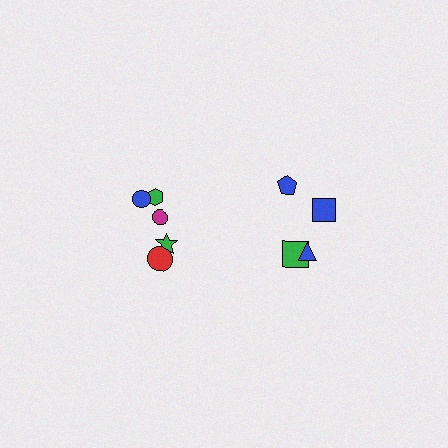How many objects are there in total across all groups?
There are 10 objects.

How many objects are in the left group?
There are 6 objects.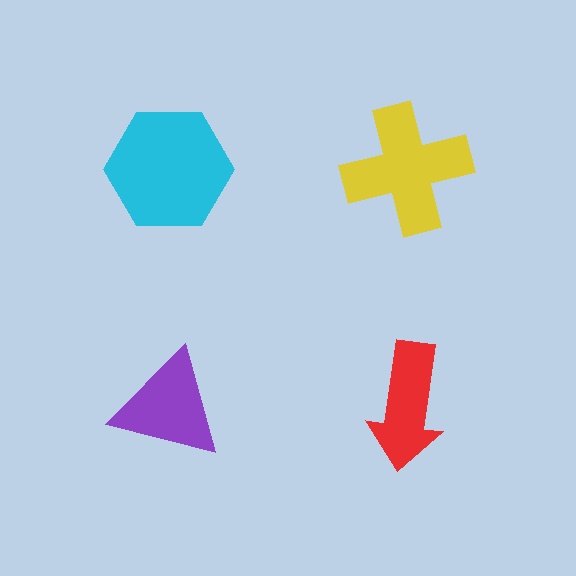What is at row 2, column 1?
A purple triangle.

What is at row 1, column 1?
A cyan hexagon.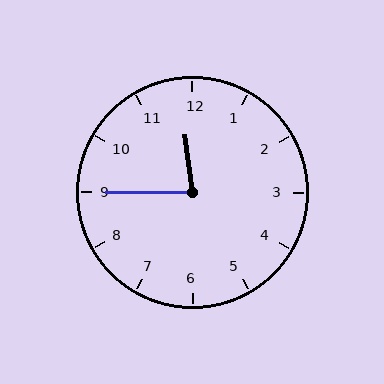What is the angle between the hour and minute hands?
Approximately 82 degrees.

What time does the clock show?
11:45.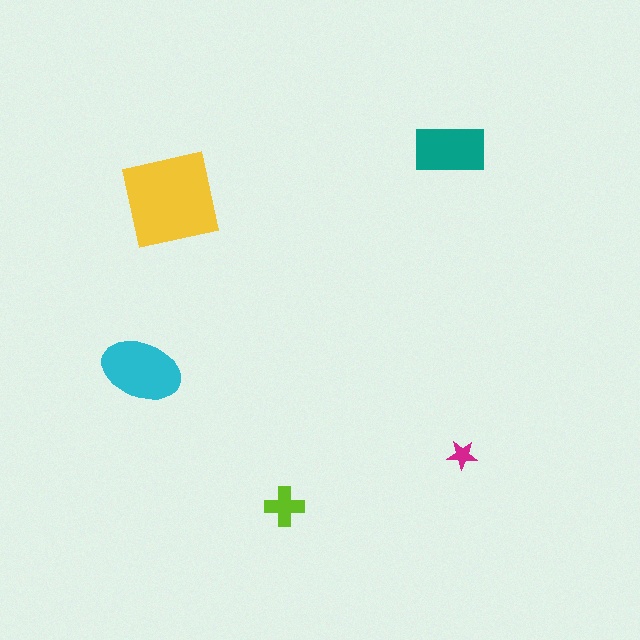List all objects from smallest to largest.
The magenta star, the lime cross, the teal rectangle, the cyan ellipse, the yellow square.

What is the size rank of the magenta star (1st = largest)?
5th.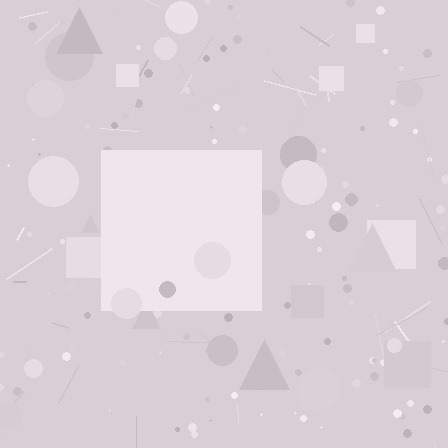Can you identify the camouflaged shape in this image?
The camouflaged shape is a square.